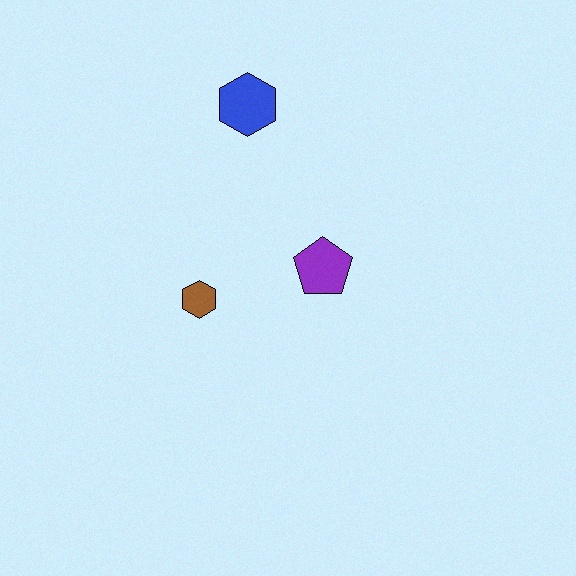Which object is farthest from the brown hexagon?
The blue hexagon is farthest from the brown hexagon.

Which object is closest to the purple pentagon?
The brown hexagon is closest to the purple pentagon.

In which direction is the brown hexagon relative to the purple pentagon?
The brown hexagon is to the left of the purple pentagon.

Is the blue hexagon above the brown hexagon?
Yes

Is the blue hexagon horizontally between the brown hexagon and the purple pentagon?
Yes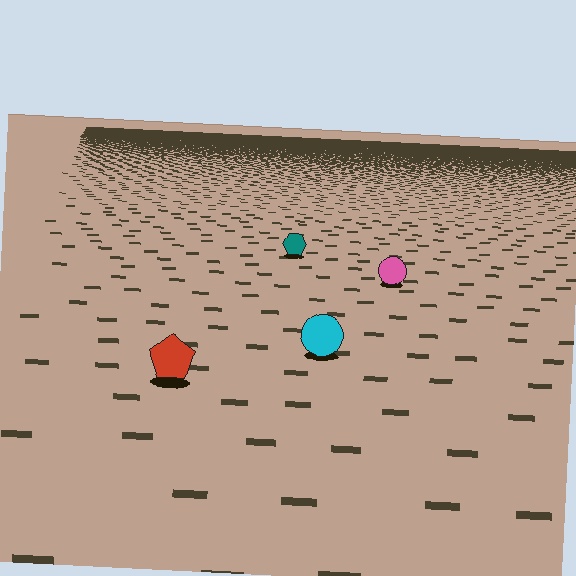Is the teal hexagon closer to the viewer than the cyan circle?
No. The cyan circle is closer — you can tell from the texture gradient: the ground texture is coarser near it.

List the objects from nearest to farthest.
From nearest to farthest: the red pentagon, the cyan circle, the pink circle, the teal hexagon.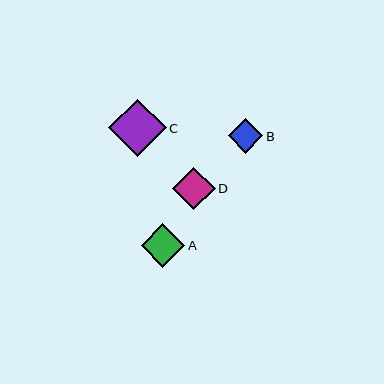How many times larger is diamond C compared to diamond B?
Diamond C is approximately 1.7 times the size of diamond B.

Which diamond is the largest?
Diamond C is the largest with a size of approximately 58 pixels.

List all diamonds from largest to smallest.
From largest to smallest: C, A, D, B.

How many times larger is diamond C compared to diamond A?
Diamond C is approximately 1.3 times the size of diamond A.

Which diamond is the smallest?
Diamond B is the smallest with a size of approximately 35 pixels.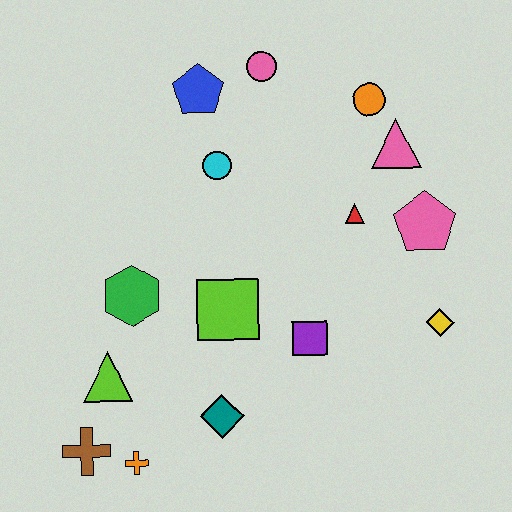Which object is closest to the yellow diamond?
The pink pentagon is closest to the yellow diamond.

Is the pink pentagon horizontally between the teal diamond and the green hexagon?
No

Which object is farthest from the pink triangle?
The brown cross is farthest from the pink triangle.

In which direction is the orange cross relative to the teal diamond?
The orange cross is to the left of the teal diamond.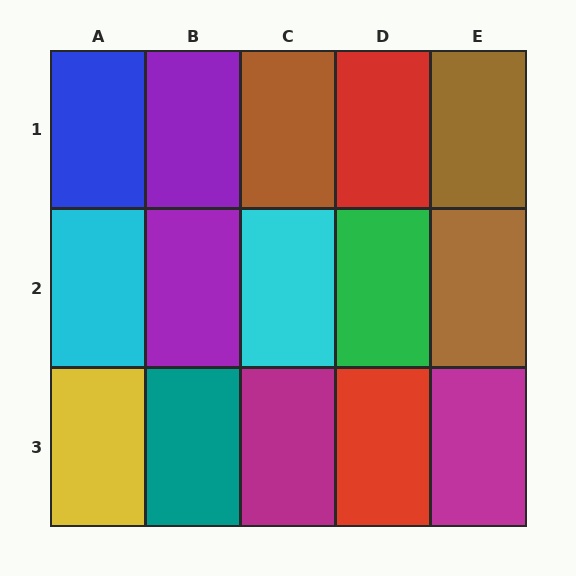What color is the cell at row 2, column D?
Green.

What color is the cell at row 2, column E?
Brown.